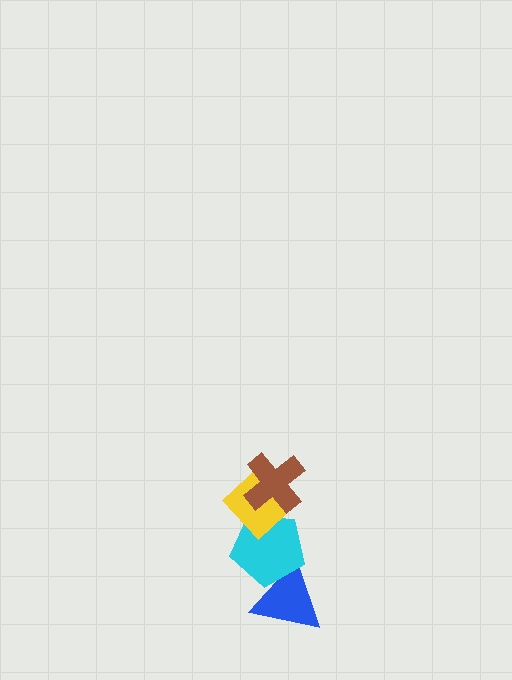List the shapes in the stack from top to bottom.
From top to bottom: the brown cross, the yellow diamond, the cyan pentagon, the blue triangle.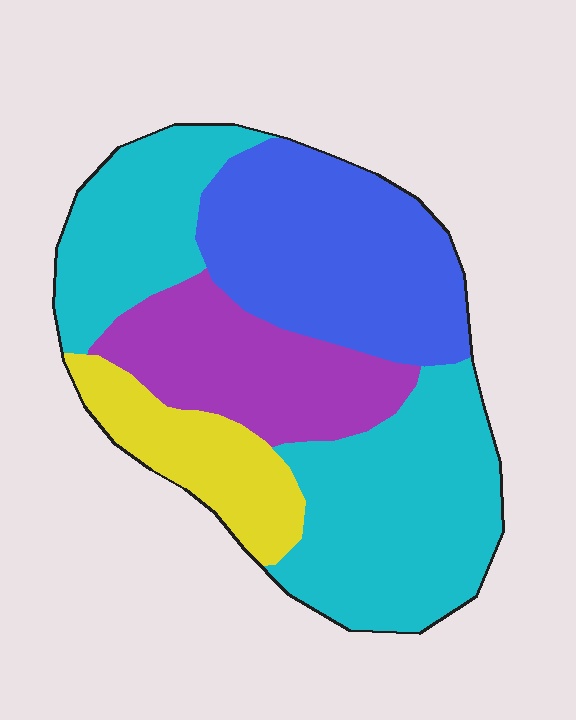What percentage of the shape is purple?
Purple covers around 20% of the shape.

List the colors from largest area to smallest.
From largest to smallest: cyan, blue, purple, yellow.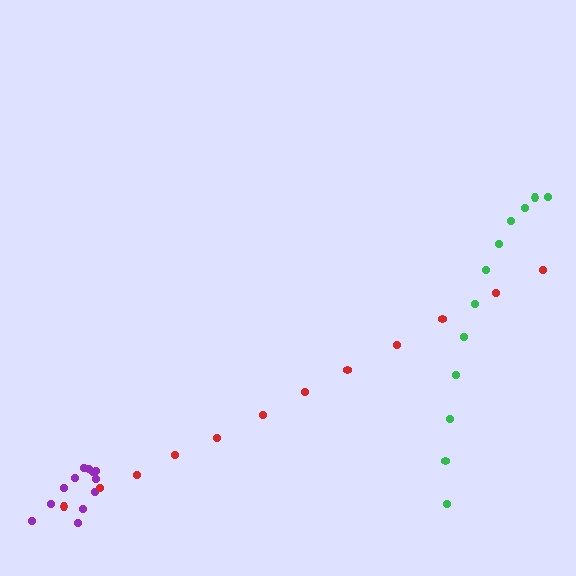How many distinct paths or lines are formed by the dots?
There are 3 distinct paths.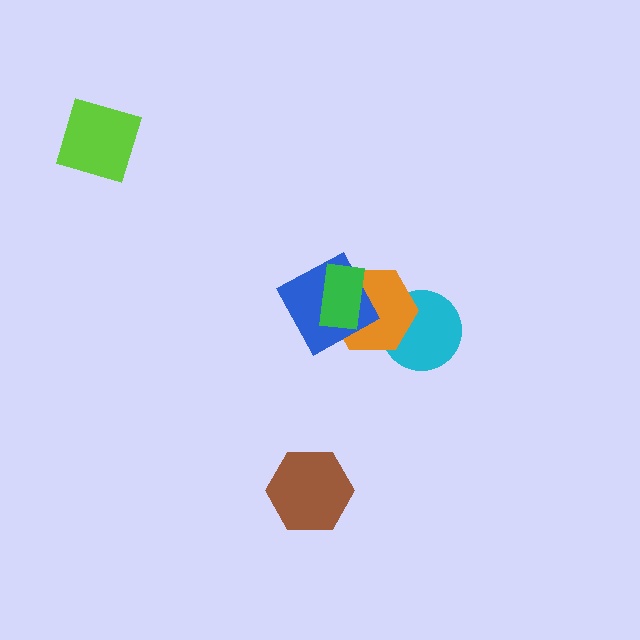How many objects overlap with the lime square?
0 objects overlap with the lime square.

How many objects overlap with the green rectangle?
2 objects overlap with the green rectangle.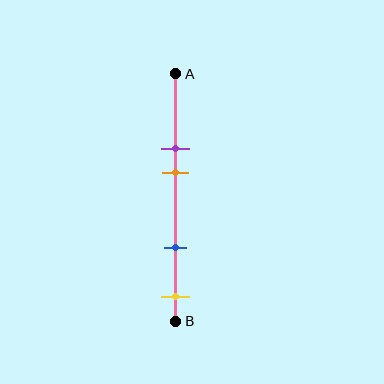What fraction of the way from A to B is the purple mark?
The purple mark is approximately 30% (0.3) of the way from A to B.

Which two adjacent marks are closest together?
The purple and orange marks are the closest adjacent pair.